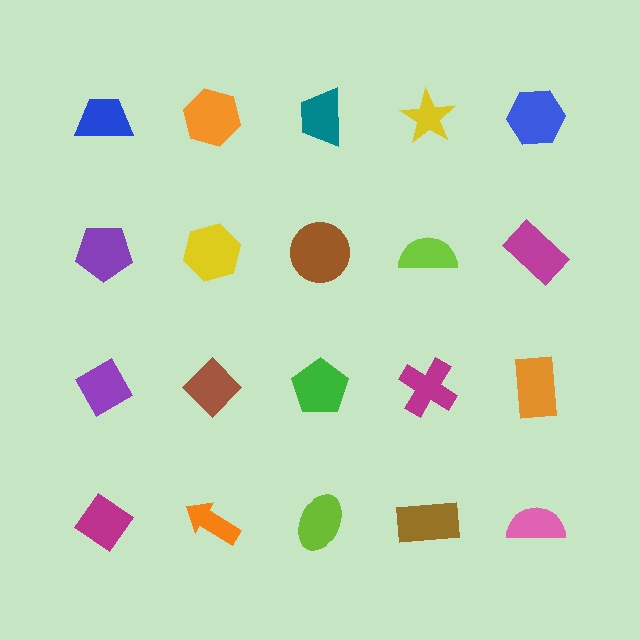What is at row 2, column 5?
A magenta rectangle.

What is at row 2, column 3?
A brown circle.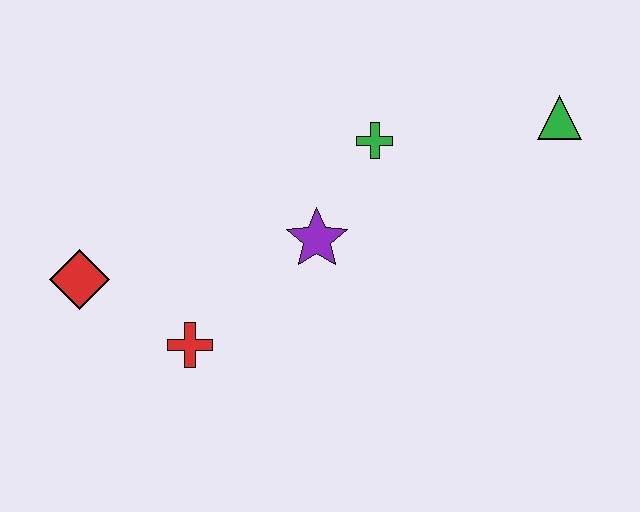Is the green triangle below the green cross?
No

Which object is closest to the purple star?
The green cross is closest to the purple star.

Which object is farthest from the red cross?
The green triangle is farthest from the red cross.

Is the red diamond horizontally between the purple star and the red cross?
No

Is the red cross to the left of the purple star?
Yes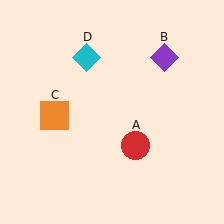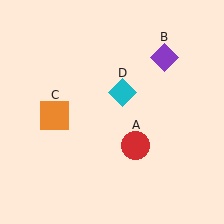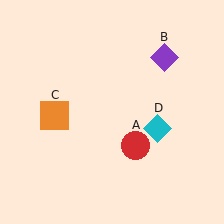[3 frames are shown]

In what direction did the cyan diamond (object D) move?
The cyan diamond (object D) moved down and to the right.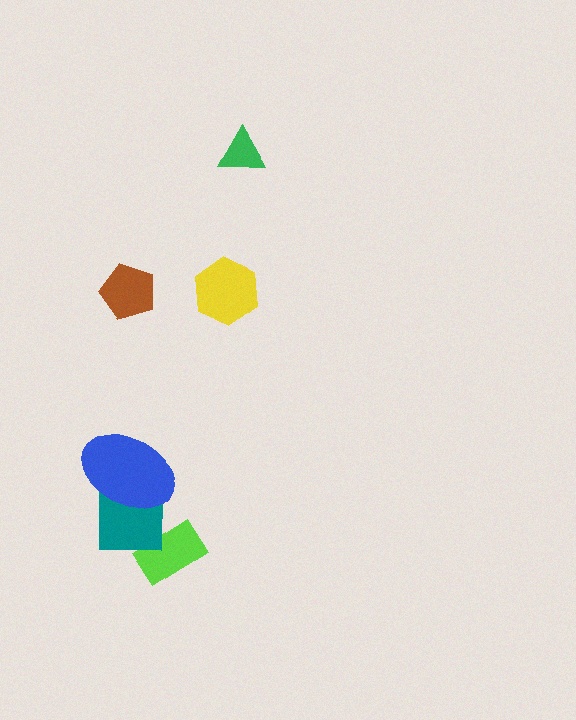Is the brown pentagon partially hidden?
No, no other shape covers it.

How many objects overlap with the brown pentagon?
0 objects overlap with the brown pentagon.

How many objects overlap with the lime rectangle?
1 object overlaps with the lime rectangle.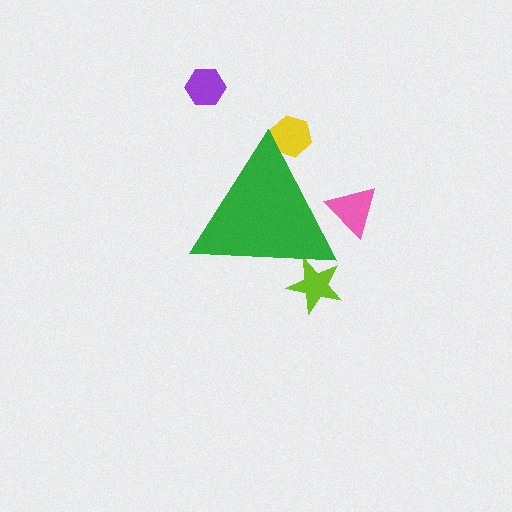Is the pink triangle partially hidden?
Yes, the pink triangle is partially hidden behind the green triangle.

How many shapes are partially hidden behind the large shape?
3 shapes are partially hidden.